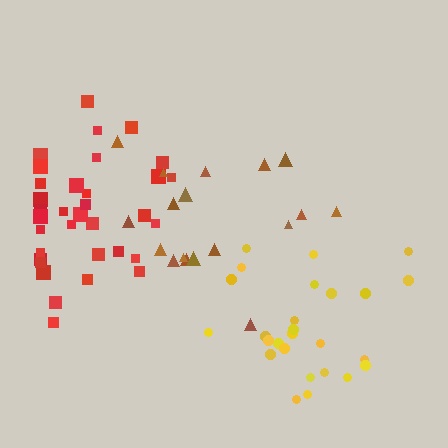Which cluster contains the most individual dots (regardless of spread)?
Red (35).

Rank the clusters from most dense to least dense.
red, yellow, brown.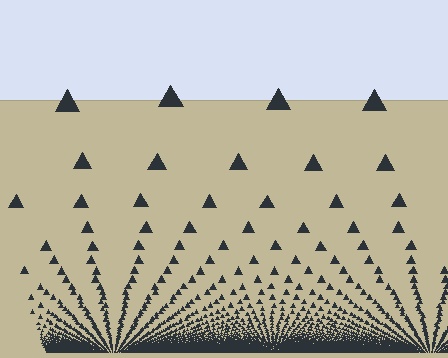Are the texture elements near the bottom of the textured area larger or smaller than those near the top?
Smaller. The gradient is inverted — elements near the bottom are smaller and denser.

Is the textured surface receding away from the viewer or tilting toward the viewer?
The surface appears to tilt toward the viewer. Texture elements get larger and sparser toward the top.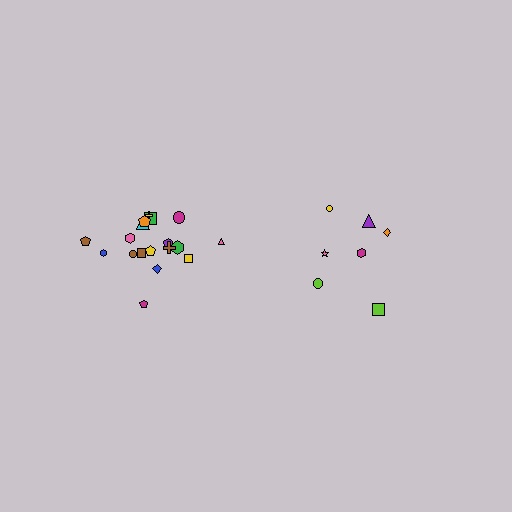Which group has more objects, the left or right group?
The left group.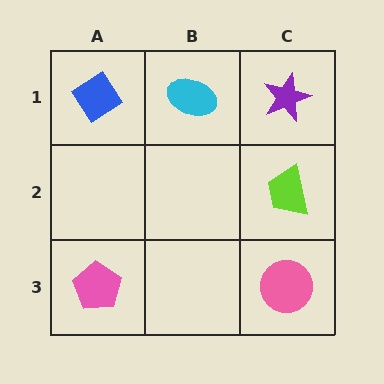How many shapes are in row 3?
2 shapes.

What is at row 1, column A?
A blue diamond.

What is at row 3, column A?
A pink pentagon.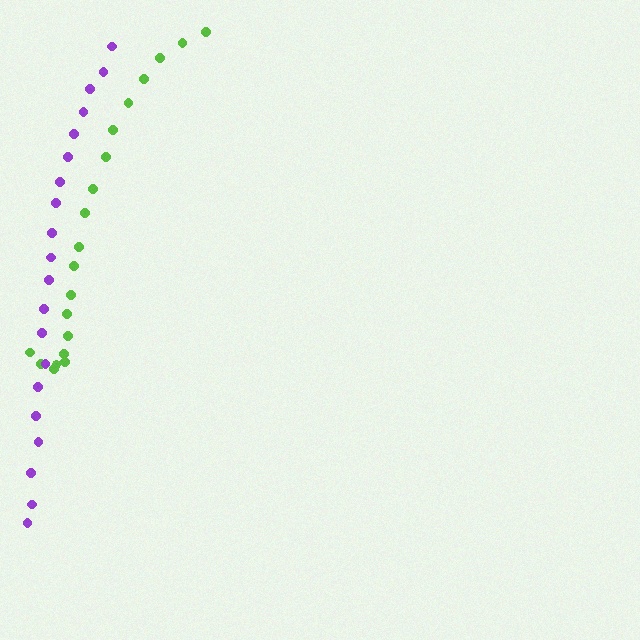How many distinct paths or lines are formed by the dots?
There are 2 distinct paths.